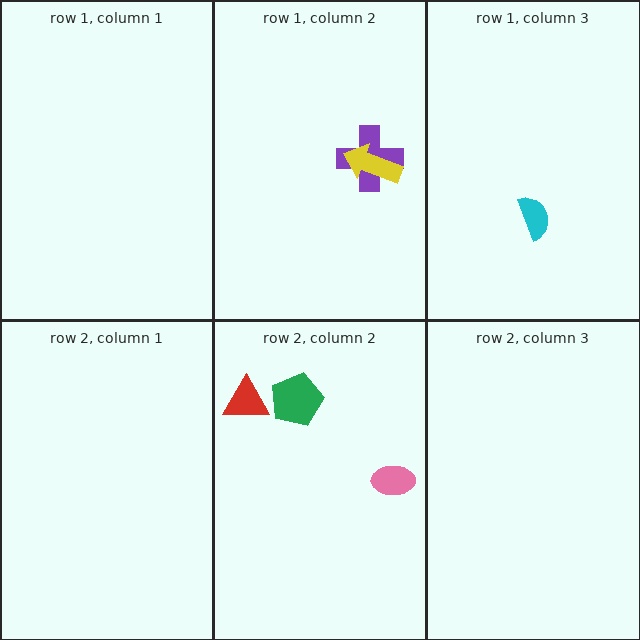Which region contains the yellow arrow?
The row 1, column 2 region.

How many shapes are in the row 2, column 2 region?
3.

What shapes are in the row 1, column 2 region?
The purple cross, the yellow arrow.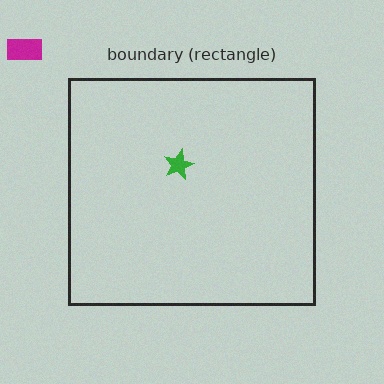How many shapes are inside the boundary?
1 inside, 1 outside.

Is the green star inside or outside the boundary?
Inside.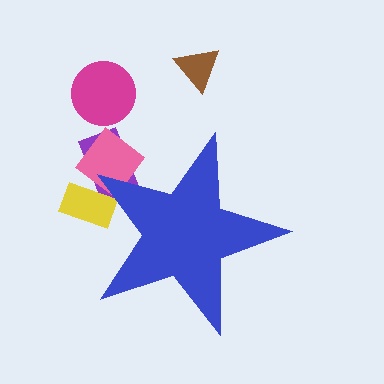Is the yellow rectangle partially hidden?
Yes, the yellow rectangle is partially hidden behind the blue star.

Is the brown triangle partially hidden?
No, the brown triangle is fully visible.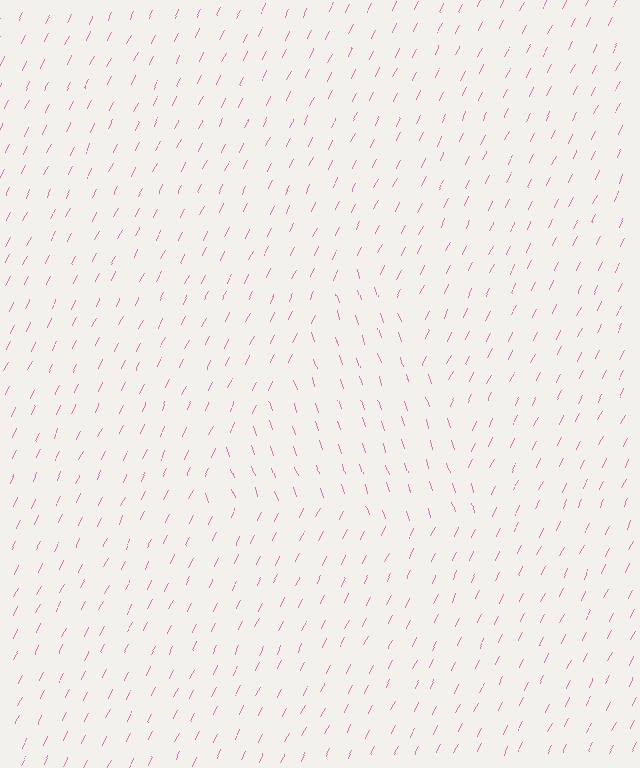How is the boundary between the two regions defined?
The boundary is defined purely by a change in line orientation (approximately 45 degrees difference). All lines are the same color and thickness.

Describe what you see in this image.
The image is filled with small pink line segments. A triangle region in the image has lines oriented differently from the surrounding lines, creating a visible texture boundary.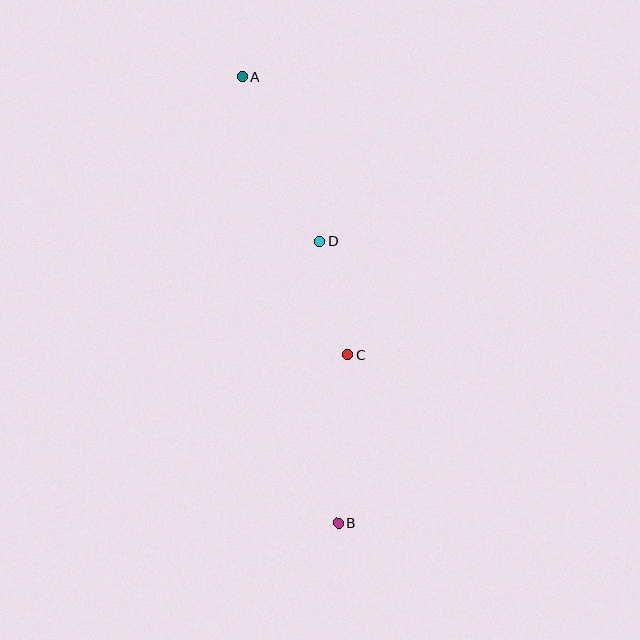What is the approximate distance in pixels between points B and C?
The distance between B and C is approximately 169 pixels.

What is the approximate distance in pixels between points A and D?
The distance between A and D is approximately 182 pixels.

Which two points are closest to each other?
Points C and D are closest to each other.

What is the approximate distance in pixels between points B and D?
The distance between B and D is approximately 282 pixels.